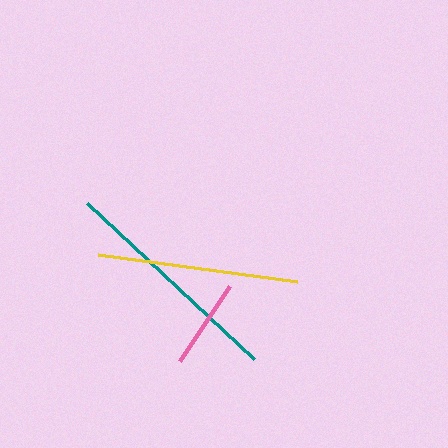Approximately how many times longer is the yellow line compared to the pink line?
The yellow line is approximately 2.2 times the length of the pink line.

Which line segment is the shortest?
The pink line is the shortest at approximately 90 pixels.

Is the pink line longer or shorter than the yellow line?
The yellow line is longer than the pink line.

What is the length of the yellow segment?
The yellow segment is approximately 201 pixels long.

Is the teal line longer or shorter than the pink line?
The teal line is longer than the pink line.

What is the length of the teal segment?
The teal segment is approximately 229 pixels long.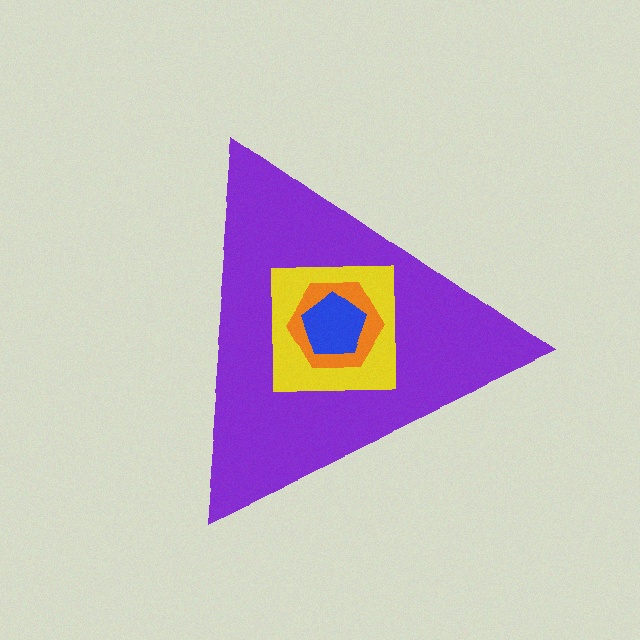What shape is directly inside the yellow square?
The orange hexagon.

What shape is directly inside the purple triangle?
The yellow square.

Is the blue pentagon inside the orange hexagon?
Yes.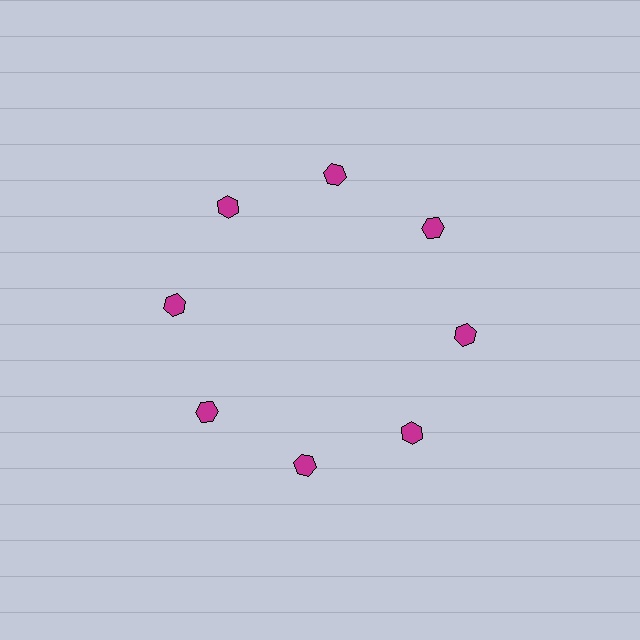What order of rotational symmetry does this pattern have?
This pattern has 8-fold rotational symmetry.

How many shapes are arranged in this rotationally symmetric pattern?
There are 8 shapes, arranged in 8 groups of 1.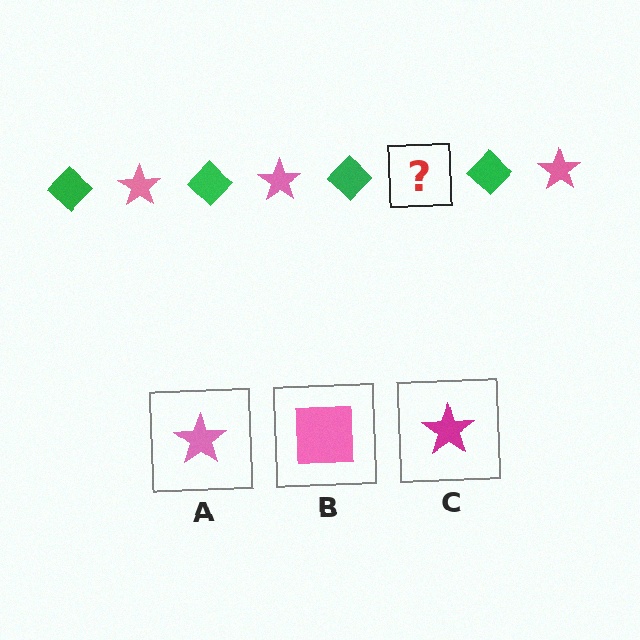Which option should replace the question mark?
Option A.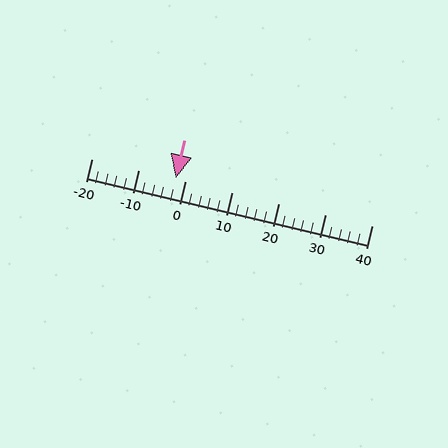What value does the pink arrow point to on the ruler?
The pink arrow points to approximately -2.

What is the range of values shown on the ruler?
The ruler shows values from -20 to 40.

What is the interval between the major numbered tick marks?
The major tick marks are spaced 10 units apart.